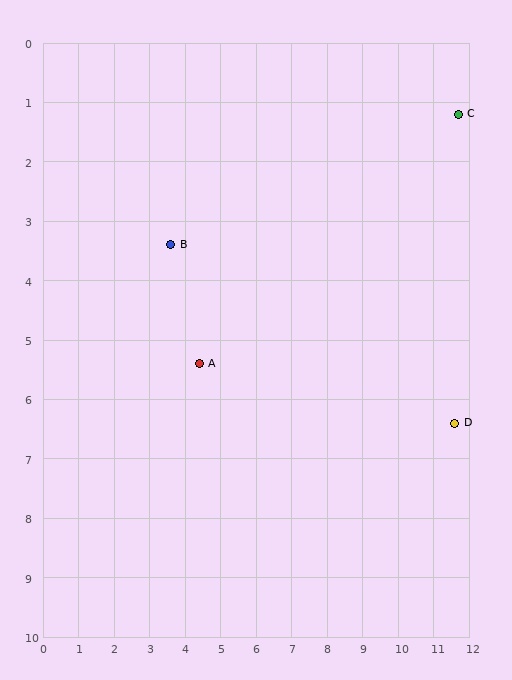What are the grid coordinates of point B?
Point B is at approximately (3.6, 3.4).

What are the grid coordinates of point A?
Point A is at approximately (4.4, 5.4).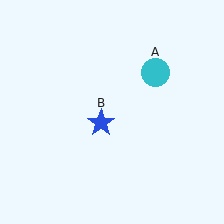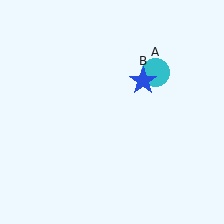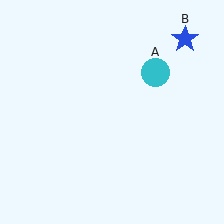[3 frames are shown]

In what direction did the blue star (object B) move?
The blue star (object B) moved up and to the right.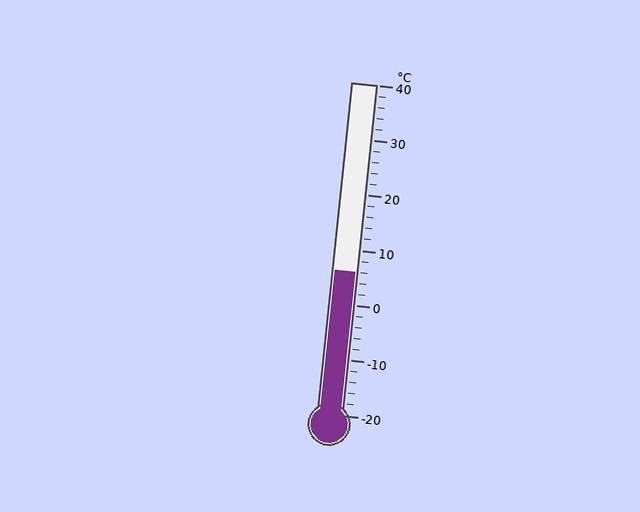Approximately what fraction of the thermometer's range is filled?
The thermometer is filled to approximately 45% of its range.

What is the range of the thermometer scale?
The thermometer scale ranges from -20°C to 40°C.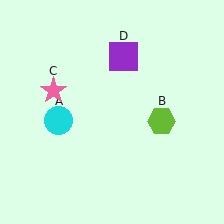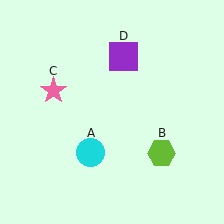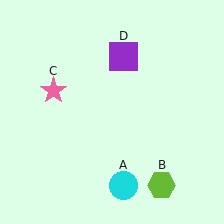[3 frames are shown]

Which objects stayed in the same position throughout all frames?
Pink star (object C) and purple square (object D) remained stationary.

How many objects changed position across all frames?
2 objects changed position: cyan circle (object A), lime hexagon (object B).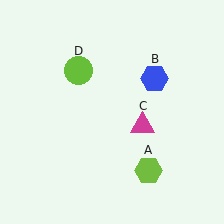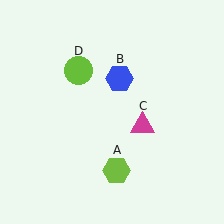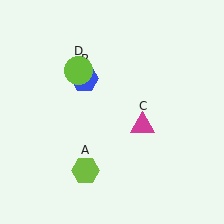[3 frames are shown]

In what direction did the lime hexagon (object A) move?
The lime hexagon (object A) moved left.